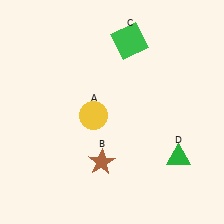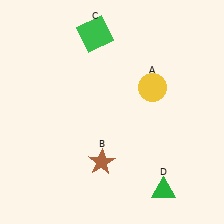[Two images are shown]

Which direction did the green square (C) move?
The green square (C) moved left.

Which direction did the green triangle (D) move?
The green triangle (D) moved down.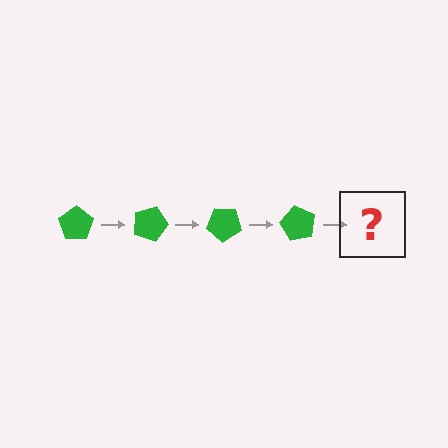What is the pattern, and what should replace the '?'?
The pattern is that the pentagon rotates 20 degrees each step. The '?' should be a green pentagon rotated 80 degrees.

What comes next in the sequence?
The next element should be a green pentagon rotated 80 degrees.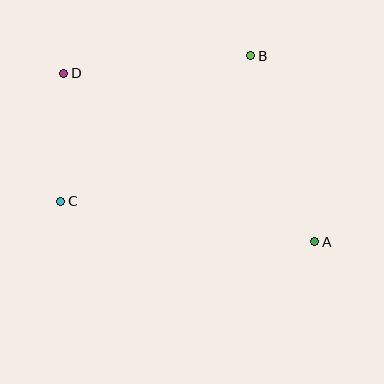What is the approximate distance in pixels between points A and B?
The distance between A and B is approximately 197 pixels.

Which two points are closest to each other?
Points C and D are closest to each other.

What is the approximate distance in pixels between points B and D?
The distance between B and D is approximately 188 pixels.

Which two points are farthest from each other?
Points A and D are farthest from each other.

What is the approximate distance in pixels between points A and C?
The distance between A and C is approximately 257 pixels.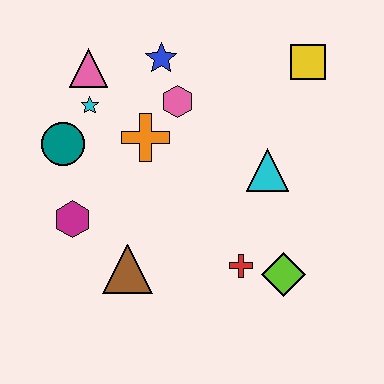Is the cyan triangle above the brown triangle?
Yes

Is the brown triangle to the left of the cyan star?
No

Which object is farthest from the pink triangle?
The lime diamond is farthest from the pink triangle.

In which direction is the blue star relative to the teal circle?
The blue star is to the right of the teal circle.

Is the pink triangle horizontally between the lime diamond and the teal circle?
Yes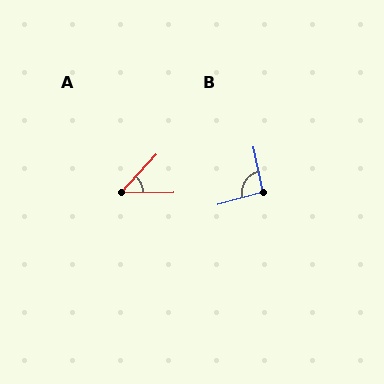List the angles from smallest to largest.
A (47°), B (94°).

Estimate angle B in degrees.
Approximately 94 degrees.